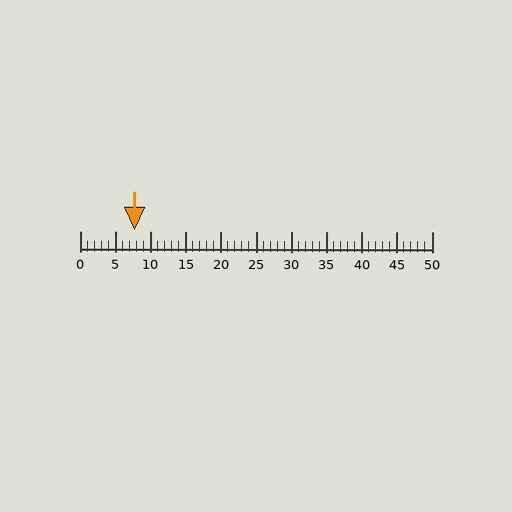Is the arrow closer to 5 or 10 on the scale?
The arrow is closer to 10.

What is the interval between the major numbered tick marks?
The major tick marks are spaced 5 units apart.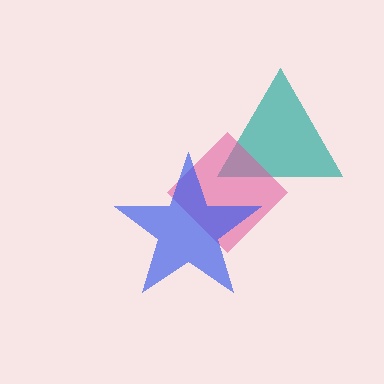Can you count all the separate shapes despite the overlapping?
Yes, there are 3 separate shapes.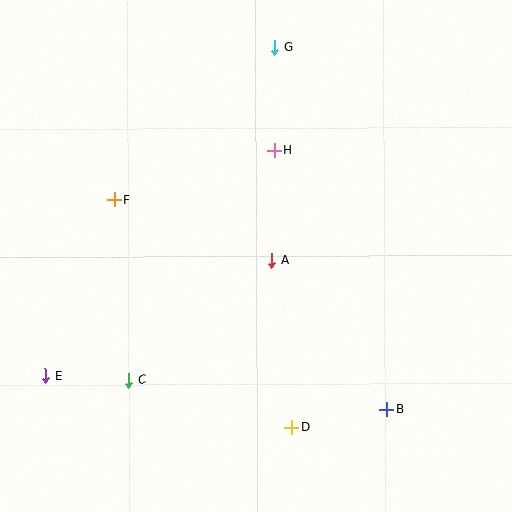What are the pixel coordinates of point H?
Point H is at (274, 150).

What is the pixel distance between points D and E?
The distance between D and E is 252 pixels.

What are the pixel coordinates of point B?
Point B is at (386, 410).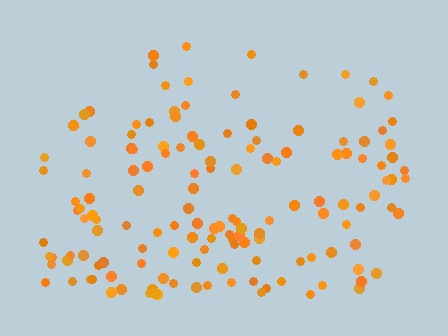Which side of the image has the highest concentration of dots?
The bottom.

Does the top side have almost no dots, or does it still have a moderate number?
Still a moderate number, just noticeably fewer than the bottom.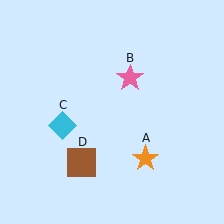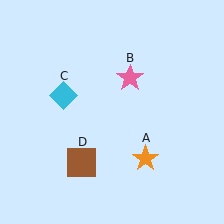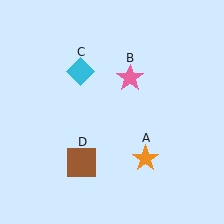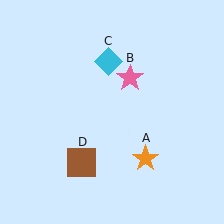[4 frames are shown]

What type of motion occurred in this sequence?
The cyan diamond (object C) rotated clockwise around the center of the scene.